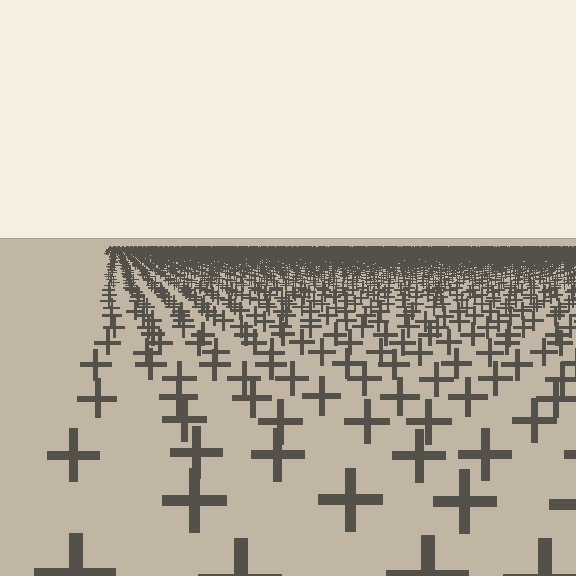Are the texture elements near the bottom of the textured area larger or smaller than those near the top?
Larger. Near the bottom, elements are closer to the viewer and appear at a bigger on-screen size.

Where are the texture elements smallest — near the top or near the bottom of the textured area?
Near the top.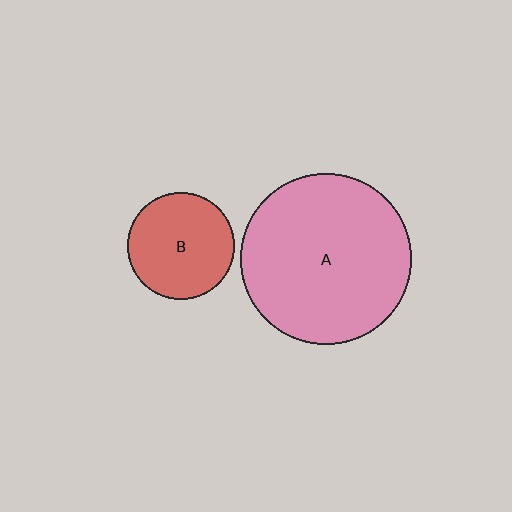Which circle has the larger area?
Circle A (pink).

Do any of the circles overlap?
No, none of the circles overlap.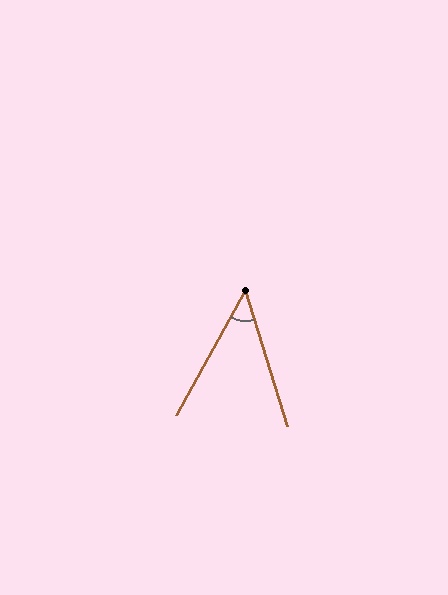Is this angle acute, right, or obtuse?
It is acute.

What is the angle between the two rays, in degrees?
Approximately 46 degrees.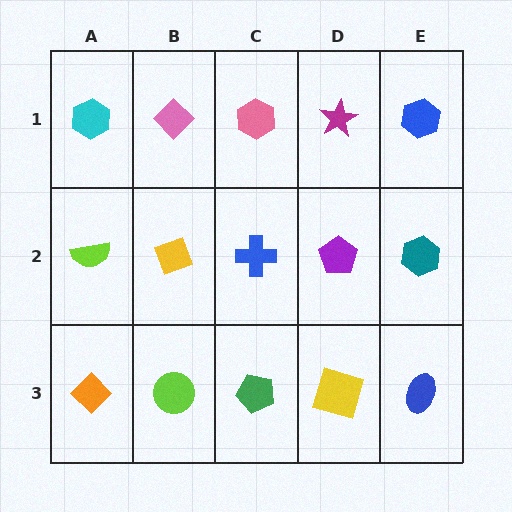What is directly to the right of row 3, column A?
A lime circle.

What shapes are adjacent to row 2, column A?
A cyan hexagon (row 1, column A), an orange diamond (row 3, column A), a yellow diamond (row 2, column B).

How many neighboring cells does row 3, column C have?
3.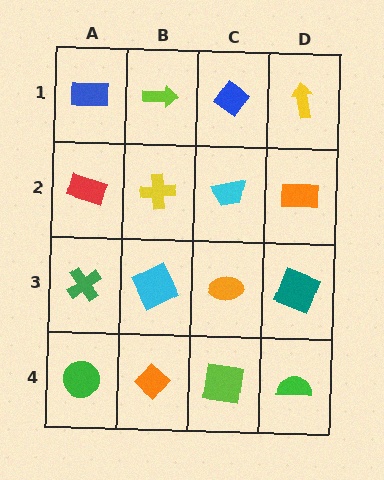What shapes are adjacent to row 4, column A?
A green cross (row 3, column A), an orange diamond (row 4, column B).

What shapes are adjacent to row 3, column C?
A cyan trapezoid (row 2, column C), a lime square (row 4, column C), a cyan square (row 3, column B), a teal square (row 3, column D).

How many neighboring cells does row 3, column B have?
4.